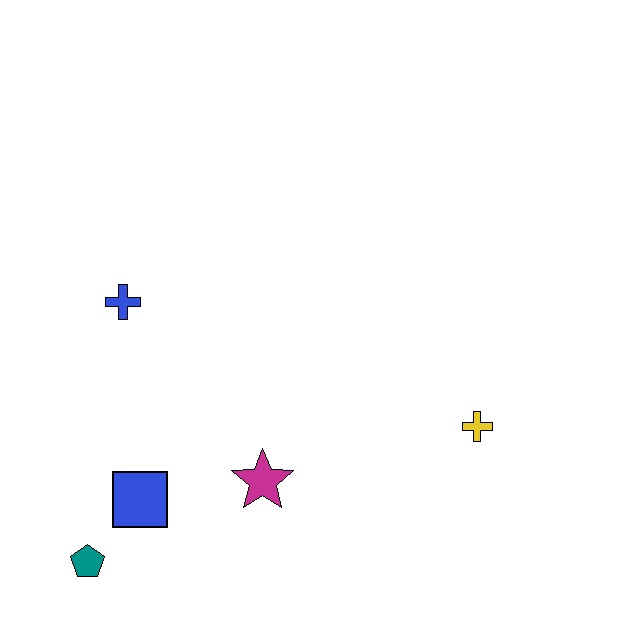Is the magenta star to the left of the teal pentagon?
No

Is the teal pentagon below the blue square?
Yes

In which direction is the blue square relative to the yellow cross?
The blue square is to the left of the yellow cross.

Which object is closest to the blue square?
The teal pentagon is closest to the blue square.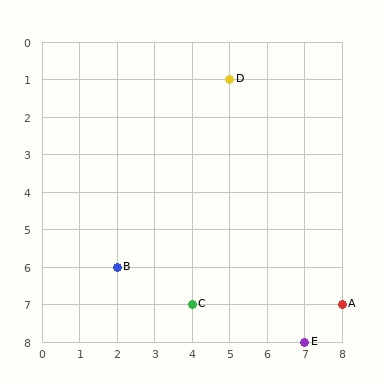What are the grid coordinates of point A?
Point A is at grid coordinates (8, 7).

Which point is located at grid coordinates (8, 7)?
Point A is at (8, 7).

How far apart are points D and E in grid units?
Points D and E are 2 columns and 7 rows apart (about 7.3 grid units diagonally).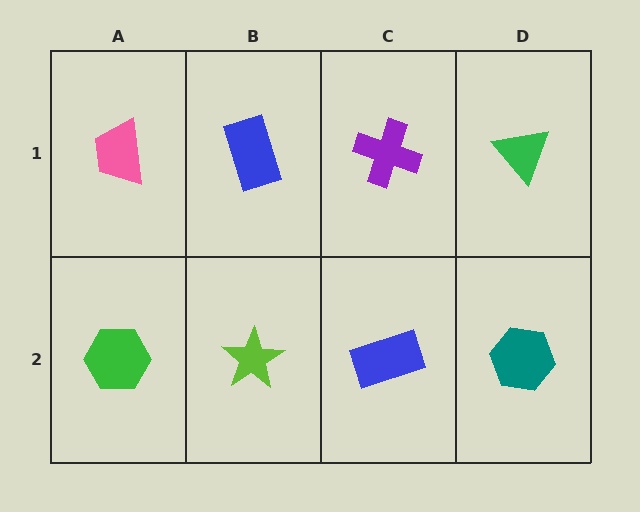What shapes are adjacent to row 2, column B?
A blue rectangle (row 1, column B), a green hexagon (row 2, column A), a blue rectangle (row 2, column C).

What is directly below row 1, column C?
A blue rectangle.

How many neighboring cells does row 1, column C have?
3.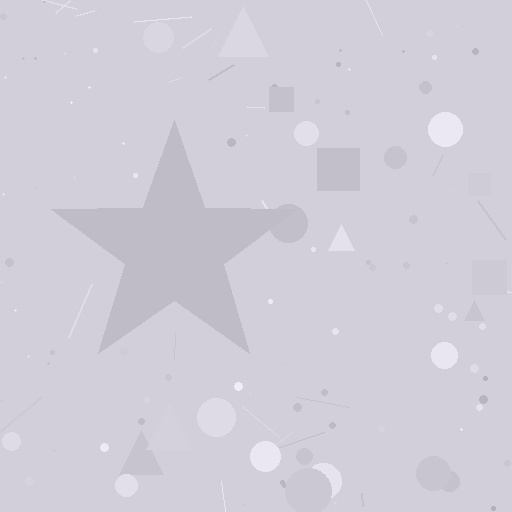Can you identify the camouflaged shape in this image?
The camouflaged shape is a star.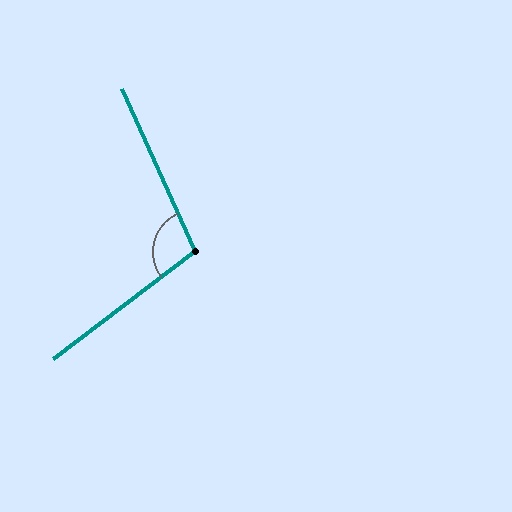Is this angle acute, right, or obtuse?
It is obtuse.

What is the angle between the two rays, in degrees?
Approximately 103 degrees.